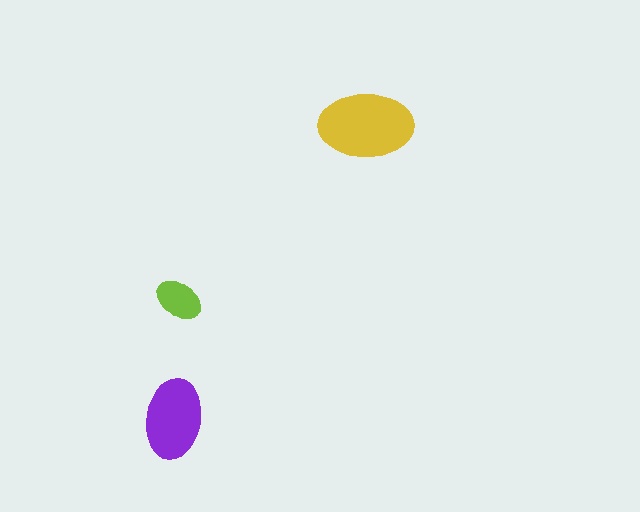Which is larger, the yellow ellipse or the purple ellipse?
The yellow one.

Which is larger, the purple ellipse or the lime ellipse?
The purple one.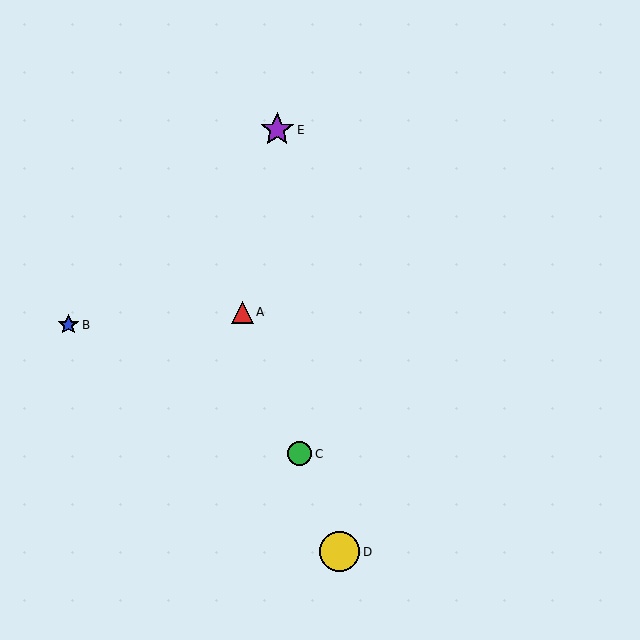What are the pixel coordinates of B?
Object B is at (68, 325).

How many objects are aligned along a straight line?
3 objects (A, C, D) are aligned along a straight line.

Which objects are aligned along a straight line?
Objects A, C, D are aligned along a straight line.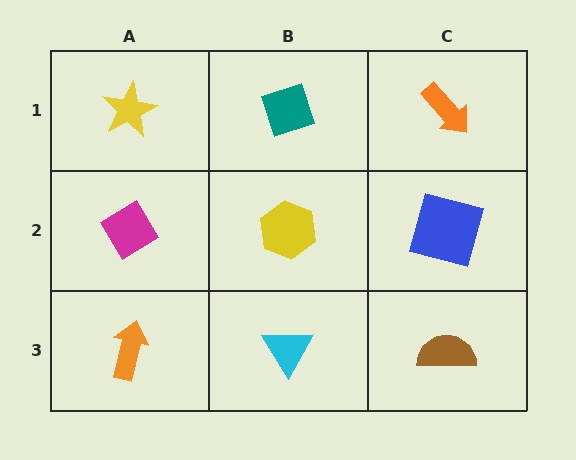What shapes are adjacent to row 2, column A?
A yellow star (row 1, column A), an orange arrow (row 3, column A), a yellow hexagon (row 2, column B).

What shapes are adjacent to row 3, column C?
A blue square (row 2, column C), a cyan triangle (row 3, column B).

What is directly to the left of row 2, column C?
A yellow hexagon.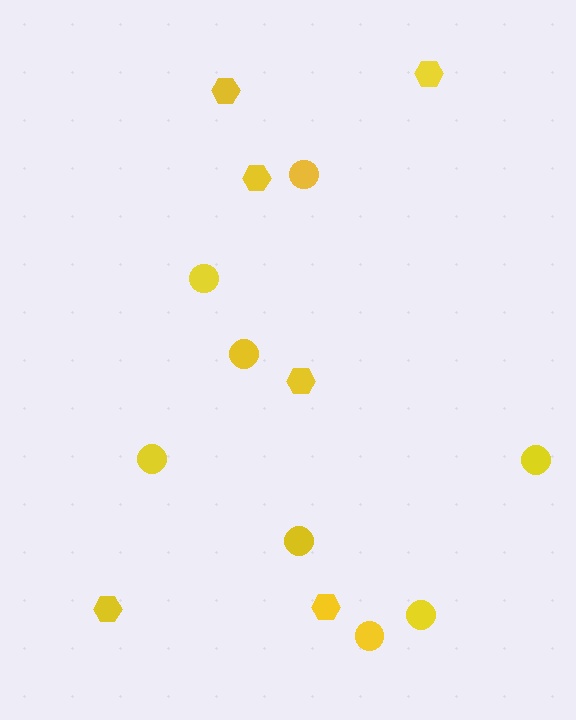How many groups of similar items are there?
There are 2 groups: one group of circles (8) and one group of hexagons (6).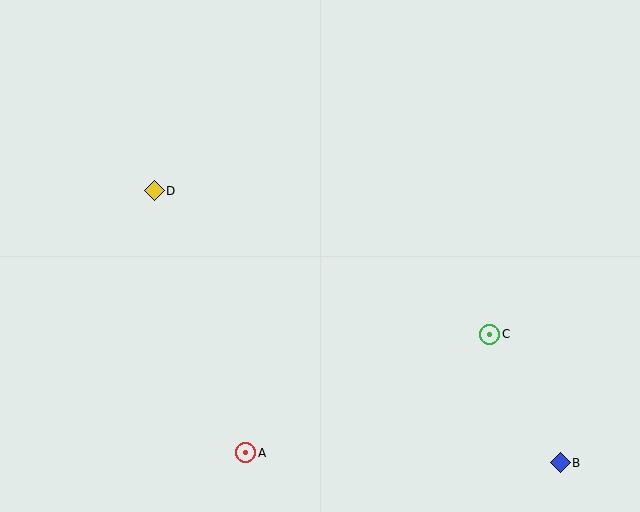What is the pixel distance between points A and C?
The distance between A and C is 271 pixels.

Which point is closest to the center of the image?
Point D at (154, 191) is closest to the center.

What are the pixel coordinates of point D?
Point D is at (154, 191).